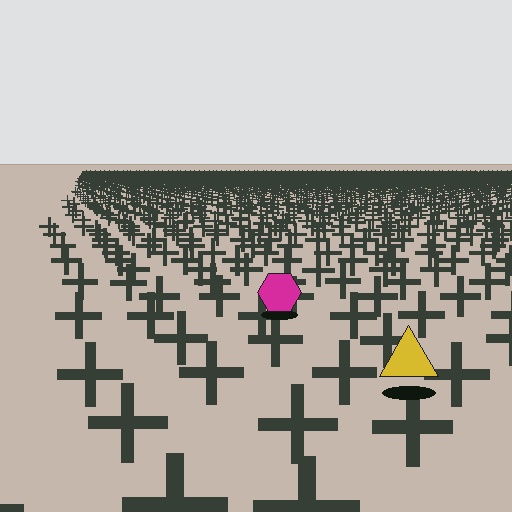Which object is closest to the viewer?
The yellow triangle is closest. The texture marks near it are larger and more spread out.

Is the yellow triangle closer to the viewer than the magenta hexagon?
Yes. The yellow triangle is closer — you can tell from the texture gradient: the ground texture is coarser near it.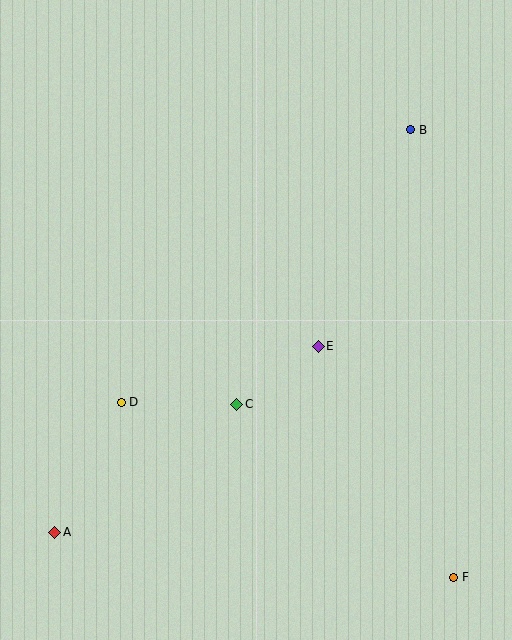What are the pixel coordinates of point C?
Point C is at (237, 404).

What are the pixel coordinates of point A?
Point A is at (55, 532).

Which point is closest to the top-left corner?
Point D is closest to the top-left corner.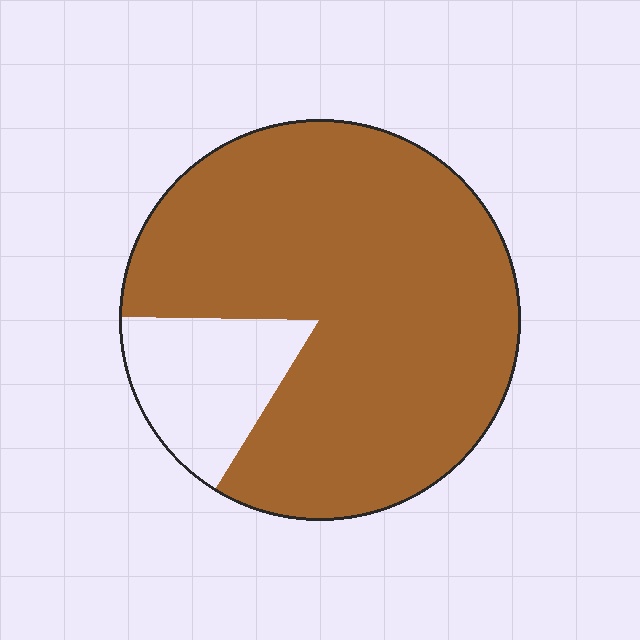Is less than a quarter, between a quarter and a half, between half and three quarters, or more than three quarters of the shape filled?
More than three quarters.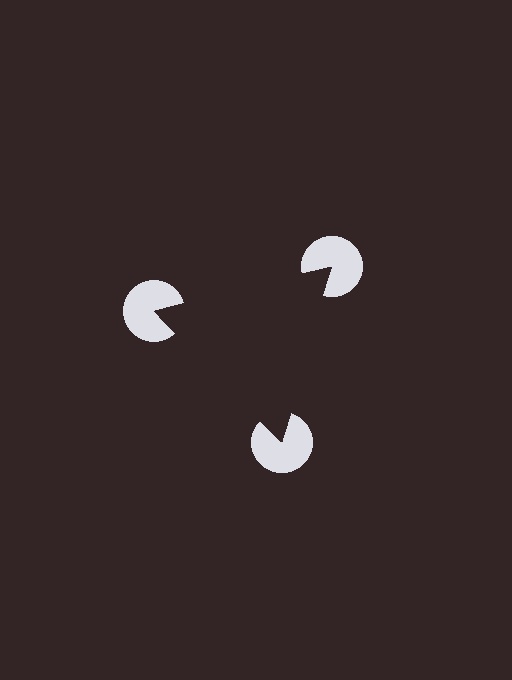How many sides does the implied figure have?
3 sides.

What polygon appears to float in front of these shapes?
An illusory triangle — its edges are inferred from the aligned wedge cuts in the pac-man discs, not physically drawn.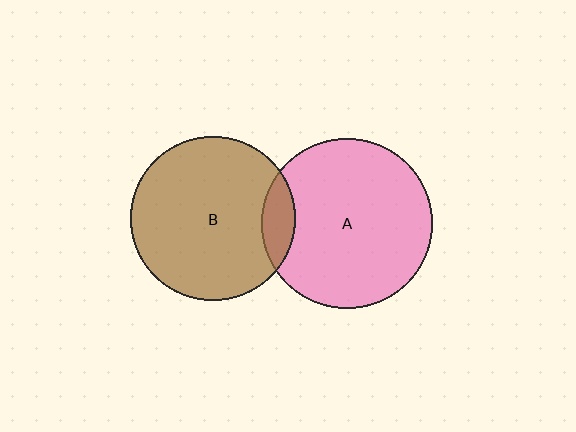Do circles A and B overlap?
Yes.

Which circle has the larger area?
Circle A (pink).